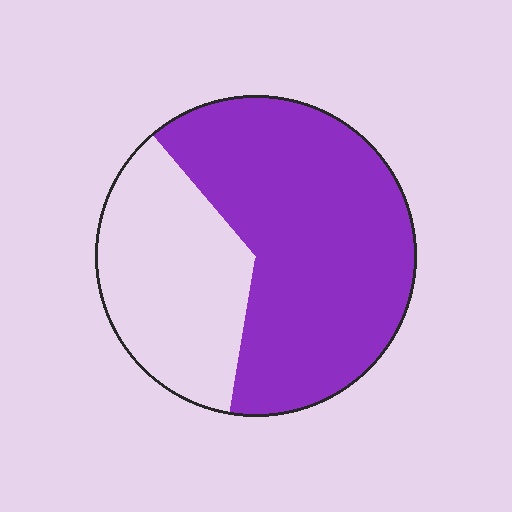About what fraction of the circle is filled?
About five eighths (5/8).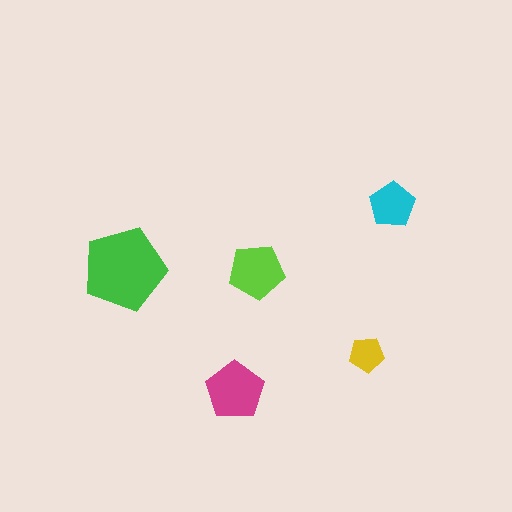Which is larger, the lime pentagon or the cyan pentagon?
The lime one.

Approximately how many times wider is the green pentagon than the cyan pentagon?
About 2 times wider.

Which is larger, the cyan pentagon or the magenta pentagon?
The magenta one.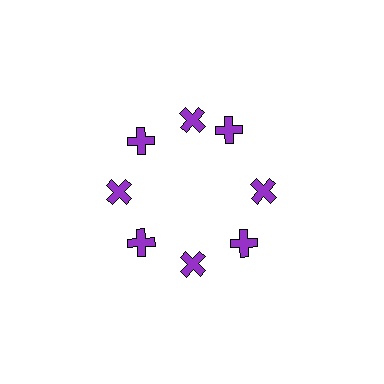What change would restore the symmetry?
The symmetry would be restored by rotating it back into even spacing with its neighbors so that all 8 crosses sit at equal angles and equal distance from the center.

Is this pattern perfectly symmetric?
No. The 8 purple crosses are arranged in a ring, but one element near the 2 o'clock position is rotated out of alignment along the ring, breaking the 8-fold rotational symmetry.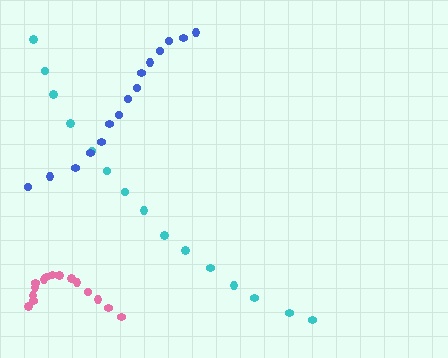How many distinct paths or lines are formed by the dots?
There are 3 distinct paths.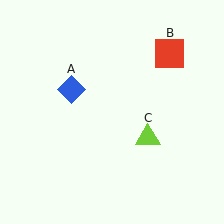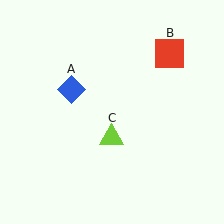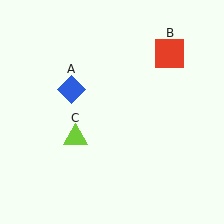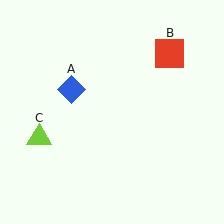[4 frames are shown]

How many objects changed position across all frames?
1 object changed position: lime triangle (object C).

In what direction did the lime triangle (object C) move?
The lime triangle (object C) moved left.